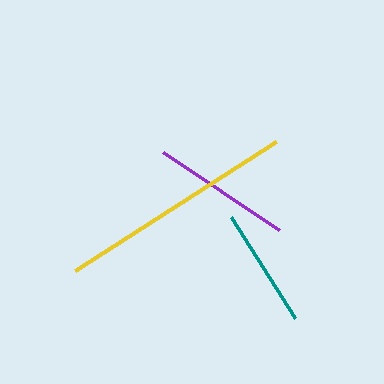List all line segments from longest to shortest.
From longest to shortest: yellow, purple, teal.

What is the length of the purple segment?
The purple segment is approximately 140 pixels long.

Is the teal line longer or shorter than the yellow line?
The yellow line is longer than the teal line.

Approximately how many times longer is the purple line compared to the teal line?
The purple line is approximately 1.2 times the length of the teal line.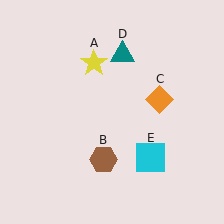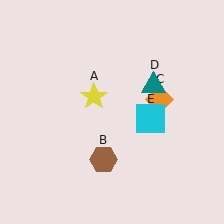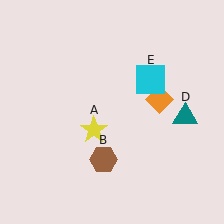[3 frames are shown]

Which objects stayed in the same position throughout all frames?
Brown hexagon (object B) and orange diamond (object C) remained stationary.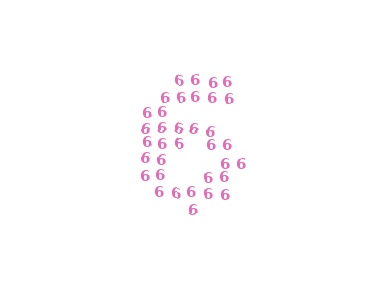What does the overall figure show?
The overall figure shows the digit 6.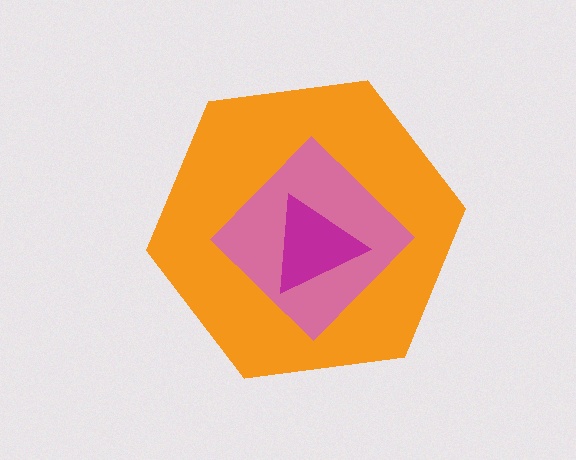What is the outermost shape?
The orange hexagon.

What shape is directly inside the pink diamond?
The magenta triangle.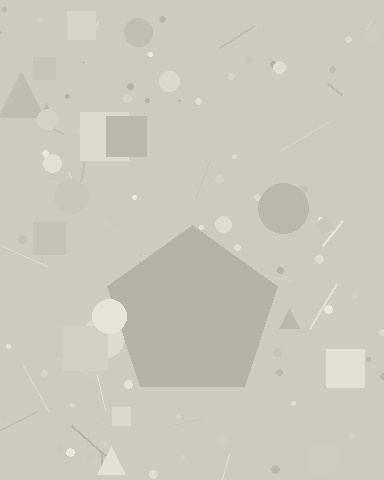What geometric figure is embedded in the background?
A pentagon is embedded in the background.